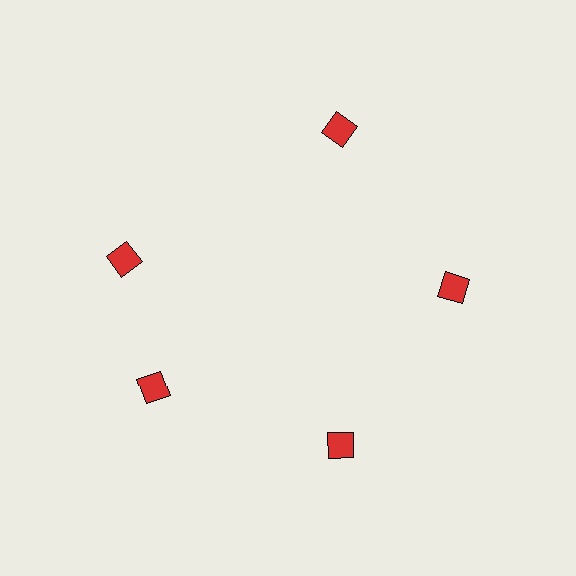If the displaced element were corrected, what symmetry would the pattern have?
It would have 5-fold rotational symmetry — the pattern would map onto itself every 72 degrees.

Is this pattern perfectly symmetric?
No. The 5 red diamonds are arranged in a ring, but one element near the 10 o'clock position is rotated out of alignment along the ring, breaking the 5-fold rotational symmetry.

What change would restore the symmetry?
The symmetry would be restored by rotating it back into even spacing with its neighbors so that all 5 diamonds sit at equal angles and equal distance from the center.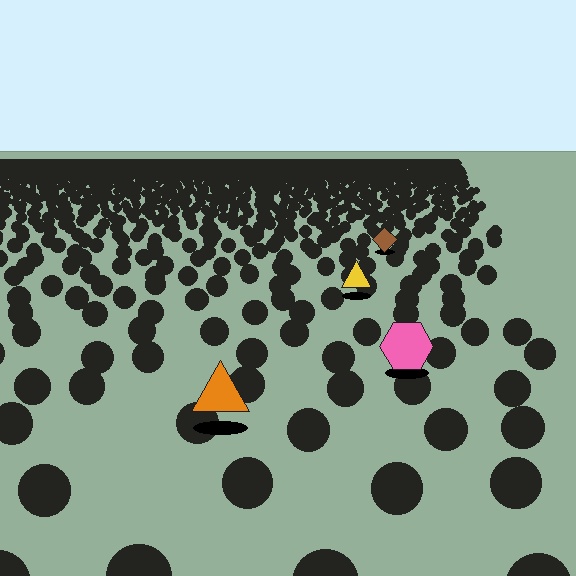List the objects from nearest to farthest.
From nearest to farthest: the orange triangle, the pink hexagon, the yellow triangle, the brown diamond.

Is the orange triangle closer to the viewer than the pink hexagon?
Yes. The orange triangle is closer — you can tell from the texture gradient: the ground texture is coarser near it.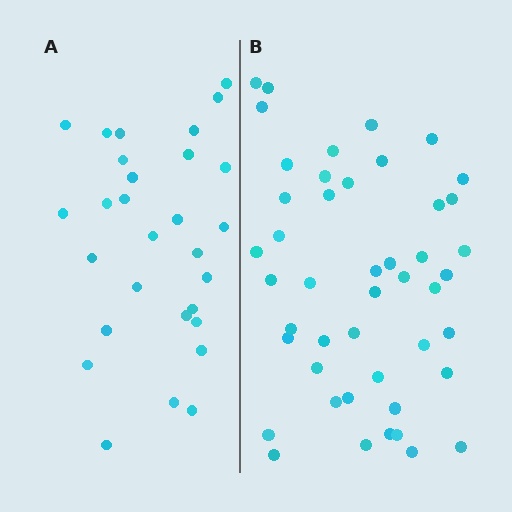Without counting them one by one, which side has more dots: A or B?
Region B (the right region) has more dots.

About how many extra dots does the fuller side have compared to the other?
Region B has approximately 15 more dots than region A.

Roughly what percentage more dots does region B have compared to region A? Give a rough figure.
About 60% more.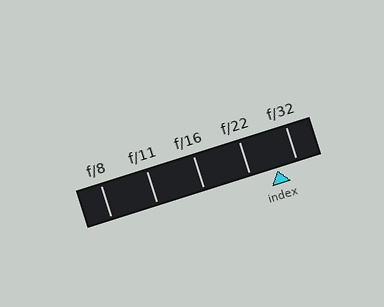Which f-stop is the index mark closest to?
The index mark is closest to f/32.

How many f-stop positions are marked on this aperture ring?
There are 5 f-stop positions marked.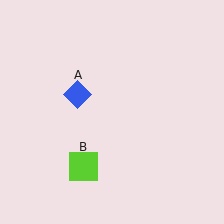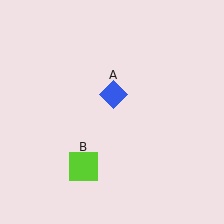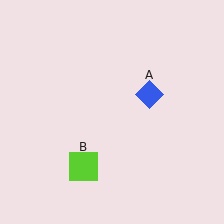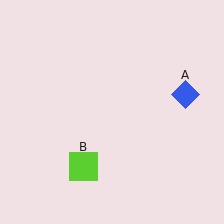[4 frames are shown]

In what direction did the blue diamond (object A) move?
The blue diamond (object A) moved right.